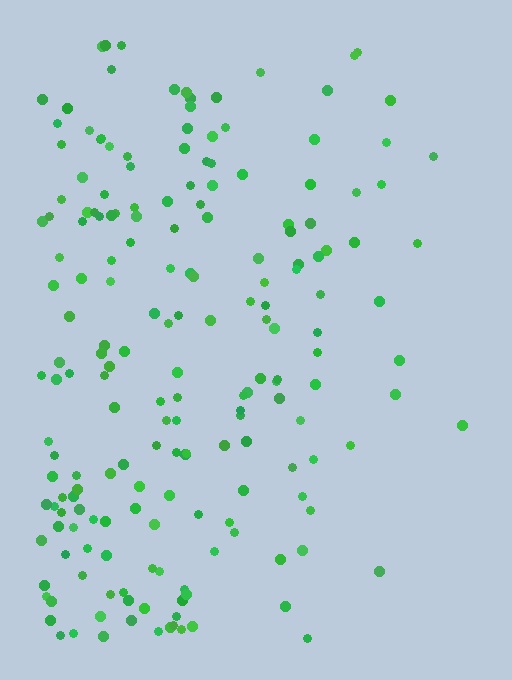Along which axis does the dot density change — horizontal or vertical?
Horizontal.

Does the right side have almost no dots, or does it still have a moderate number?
Still a moderate number, just noticeably fewer than the left.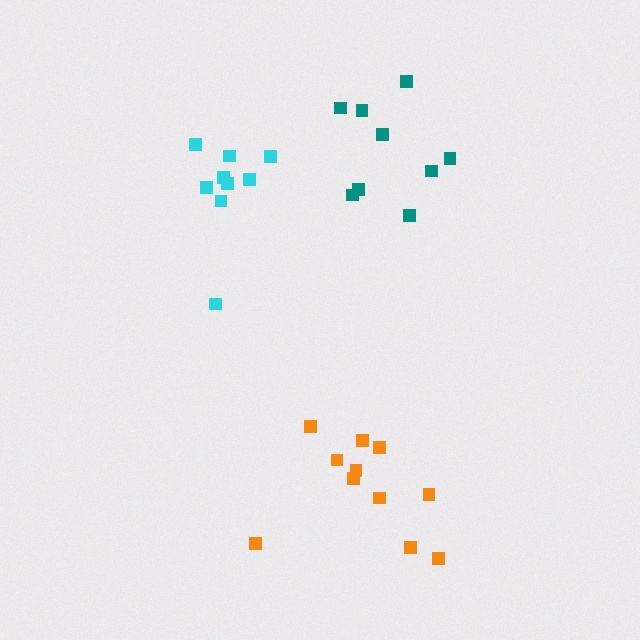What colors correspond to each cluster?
The clusters are colored: orange, teal, cyan.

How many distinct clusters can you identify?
There are 3 distinct clusters.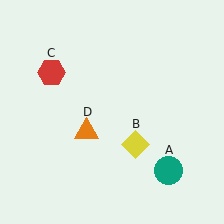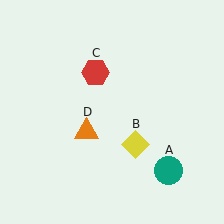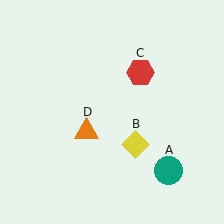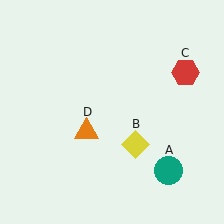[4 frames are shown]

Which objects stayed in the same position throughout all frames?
Teal circle (object A) and yellow diamond (object B) and orange triangle (object D) remained stationary.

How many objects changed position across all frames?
1 object changed position: red hexagon (object C).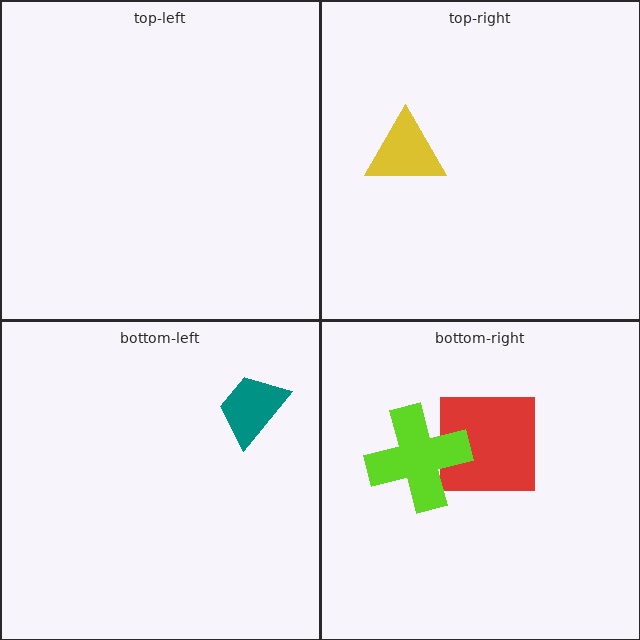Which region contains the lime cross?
The bottom-right region.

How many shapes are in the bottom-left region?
1.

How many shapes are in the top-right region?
1.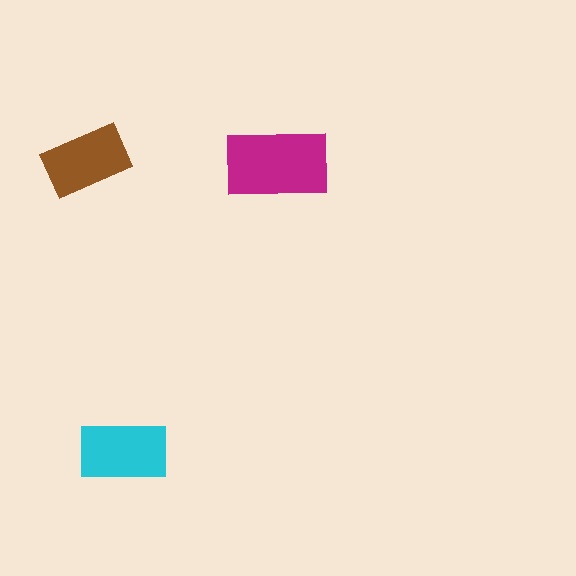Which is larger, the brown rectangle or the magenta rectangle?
The magenta one.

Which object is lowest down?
The cyan rectangle is bottommost.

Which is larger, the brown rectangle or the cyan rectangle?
The cyan one.